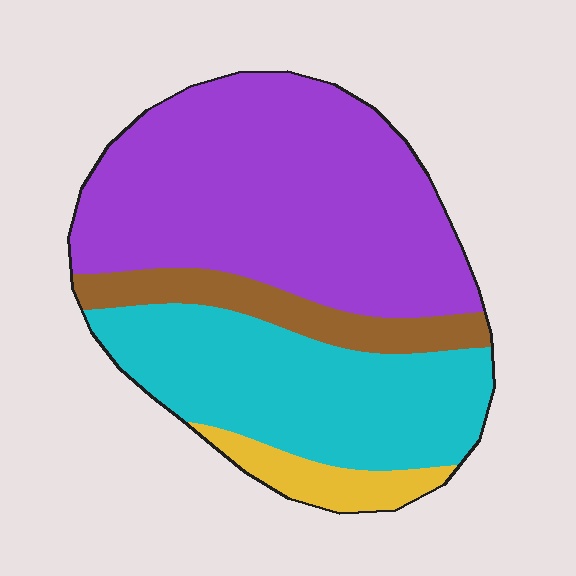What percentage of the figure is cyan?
Cyan covers 32% of the figure.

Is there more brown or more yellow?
Brown.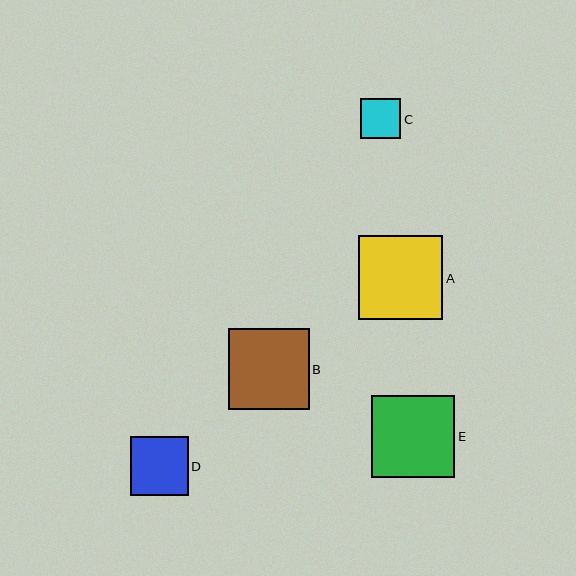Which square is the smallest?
Square C is the smallest with a size of approximately 40 pixels.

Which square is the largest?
Square A is the largest with a size of approximately 85 pixels.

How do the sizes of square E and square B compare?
Square E and square B are approximately the same size.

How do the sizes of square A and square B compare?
Square A and square B are approximately the same size.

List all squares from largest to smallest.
From largest to smallest: A, E, B, D, C.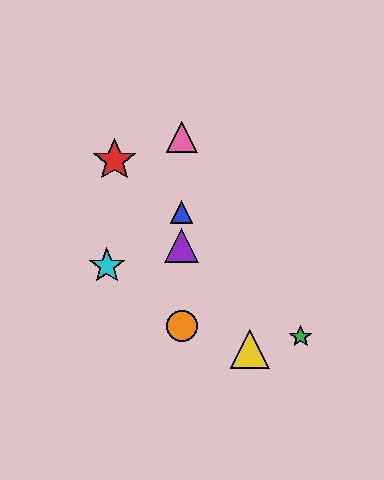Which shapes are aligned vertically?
The blue triangle, the purple triangle, the orange circle, the pink triangle are aligned vertically.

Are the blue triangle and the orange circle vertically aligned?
Yes, both are at x≈182.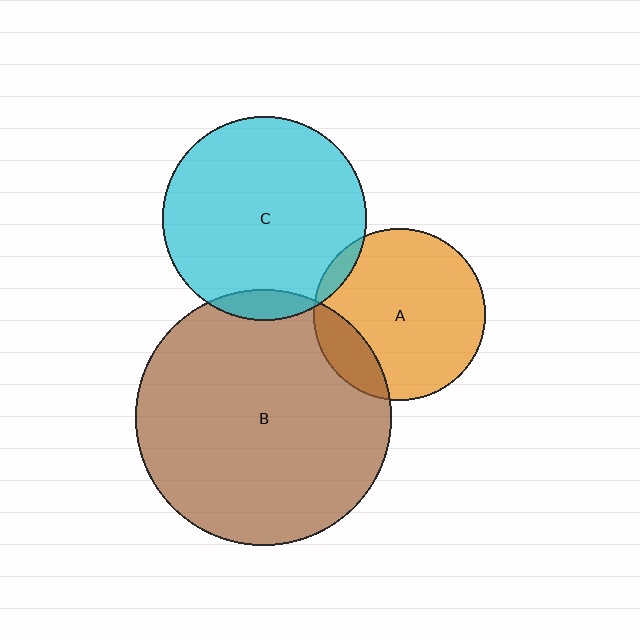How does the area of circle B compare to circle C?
Approximately 1.6 times.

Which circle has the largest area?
Circle B (brown).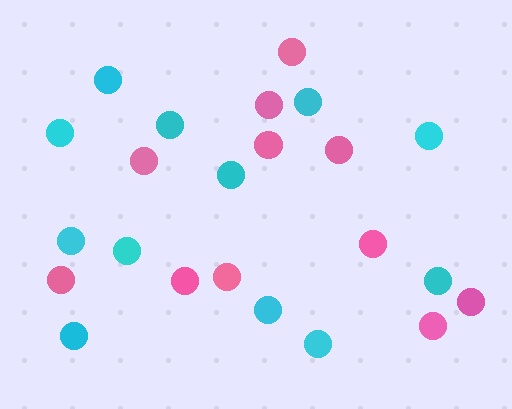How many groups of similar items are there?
There are 2 groups: one group of pink circles (11) and one group of cyan circles (12).